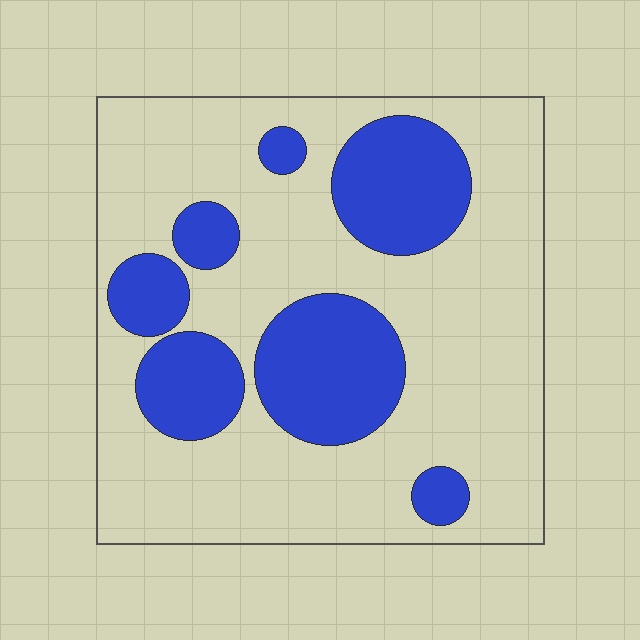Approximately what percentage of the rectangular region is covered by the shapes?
Approximately 30%.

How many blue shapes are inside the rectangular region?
7.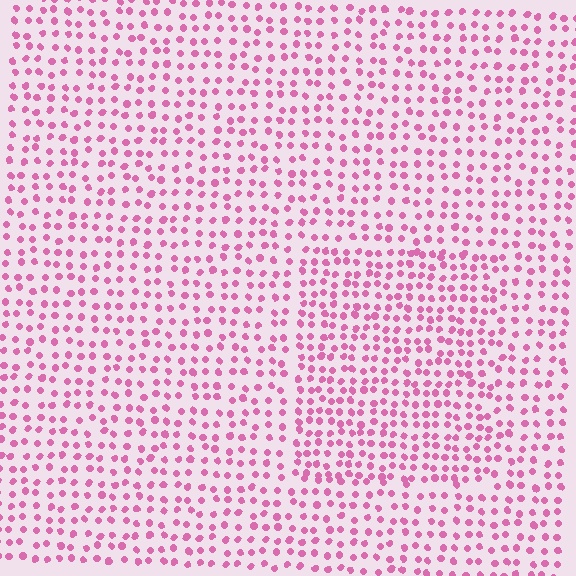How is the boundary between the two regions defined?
The boundary is defined by a change in element density (approximately 1.4x ratio). All elements are the same color, size, and shape.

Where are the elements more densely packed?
The elements are more densely packed inside the rectangle boundary.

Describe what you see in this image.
The image contains small pink elements arranged at two different densities. A rectangle-shaped region is visible where the elements are more densely packed than the surrounding area.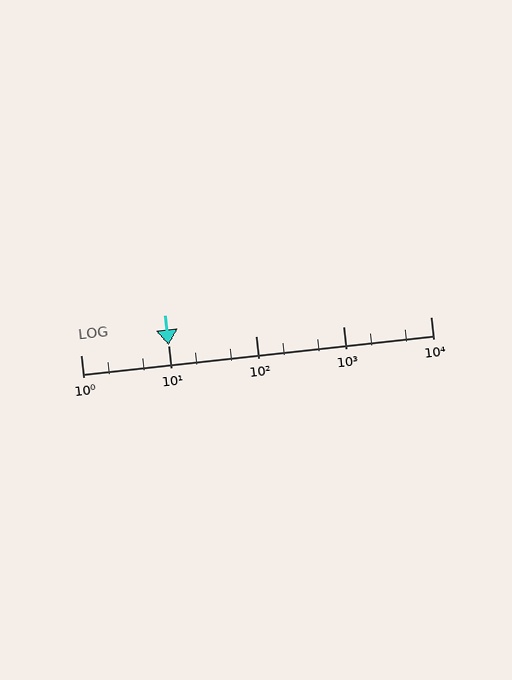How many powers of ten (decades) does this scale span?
The scale spans 4 decades, from 1 to 10000.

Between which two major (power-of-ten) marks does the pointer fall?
The pointer is between 10 and 100.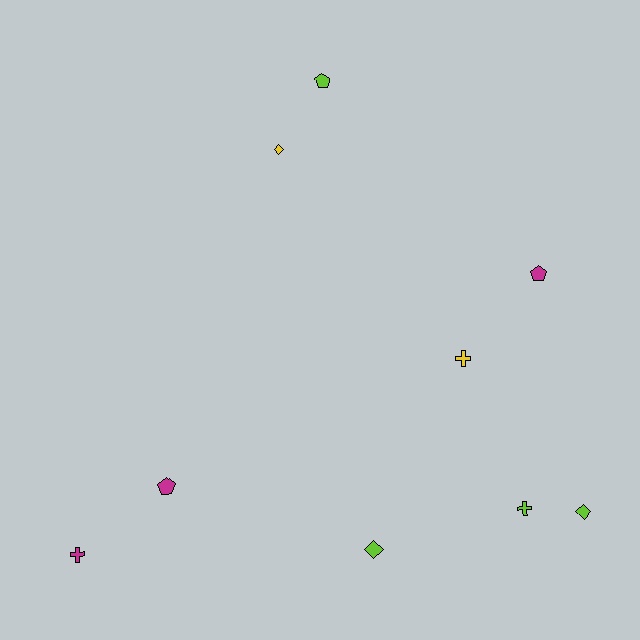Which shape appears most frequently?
Pentagon, with 3 objects.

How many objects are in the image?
There are 9 objects.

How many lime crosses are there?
There is 1 lime cross.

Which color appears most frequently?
Lime, with 4 objects.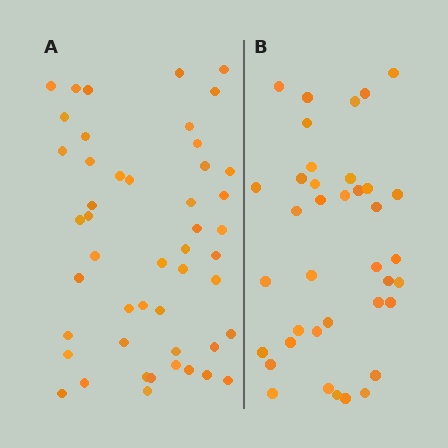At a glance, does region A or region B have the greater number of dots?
Region A (the left region) has more dots.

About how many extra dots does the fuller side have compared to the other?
Region A has roughly 10 or so more dots than region B.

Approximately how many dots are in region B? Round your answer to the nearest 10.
About 40 dots. (The exact count is 38, which rounds to 40.)